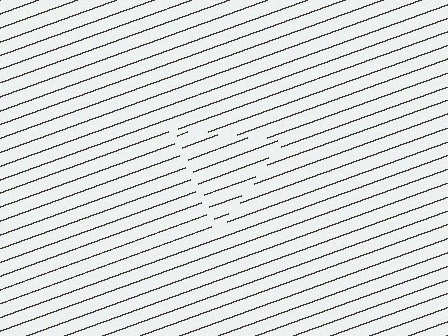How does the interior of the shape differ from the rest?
The interior of the shape contains the same grating, shifted by half a period — the contour is defined by the phase discontinuity where line-ends from the inner and outer gratings abut.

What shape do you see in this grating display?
An illusory triangle. The interior of the shape contains the same grating, shifted by half a period — the contour is defined by the phase discontinuity where line-ends from the inner and outer gratings abut.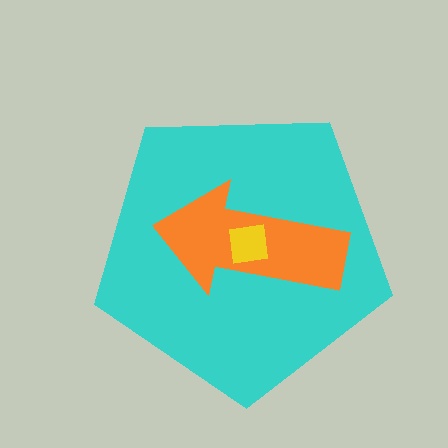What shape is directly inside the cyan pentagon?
The orange arrow.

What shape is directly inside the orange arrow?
The yellow square.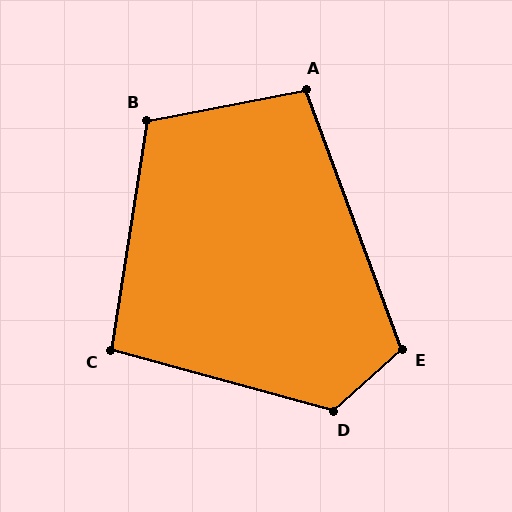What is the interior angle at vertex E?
Approximately 112 degrees (obtuse).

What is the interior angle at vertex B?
Approximately 110 degrees (obtuse).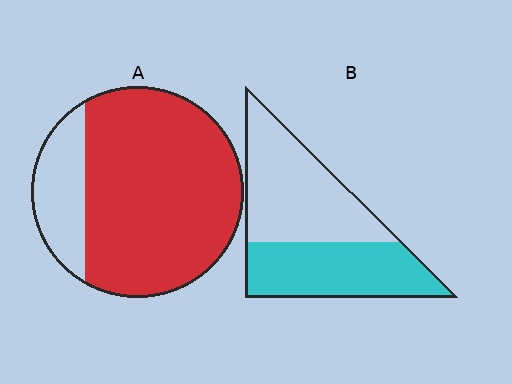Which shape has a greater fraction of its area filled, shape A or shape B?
Shape A.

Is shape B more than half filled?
No.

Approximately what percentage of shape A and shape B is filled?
A is approximately 80% and B is approximately 45%.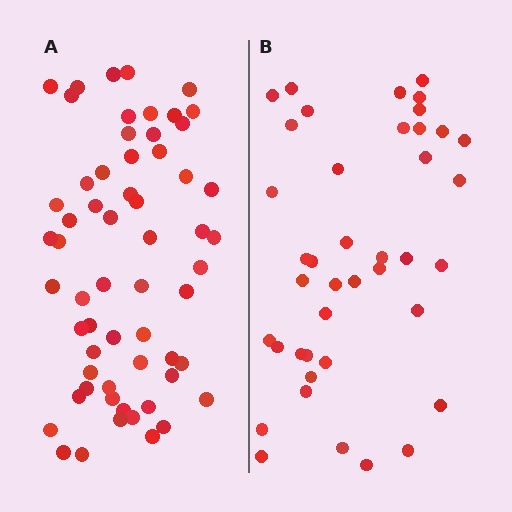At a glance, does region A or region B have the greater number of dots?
Region A (the left region) has more dots.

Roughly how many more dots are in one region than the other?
Region A has approximately 20 more dots than region B.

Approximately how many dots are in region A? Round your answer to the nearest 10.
About 60 dots.